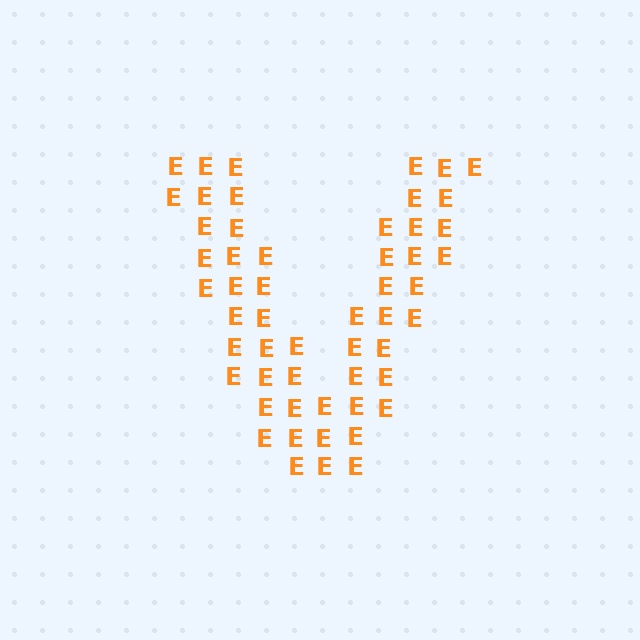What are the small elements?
The small elements are letter E's.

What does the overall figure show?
The overall figure shows the letter V.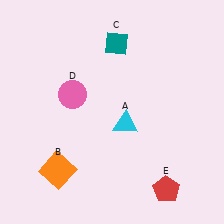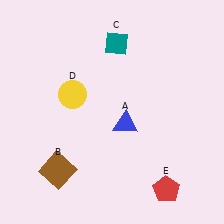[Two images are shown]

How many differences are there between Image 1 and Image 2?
There are 3 differences between the two images.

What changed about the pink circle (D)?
In Image 1, D is pink. In Image 2, it changed to yellow.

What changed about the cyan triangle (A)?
In Image 1, A is cyan. In Image 2, it changed to blue.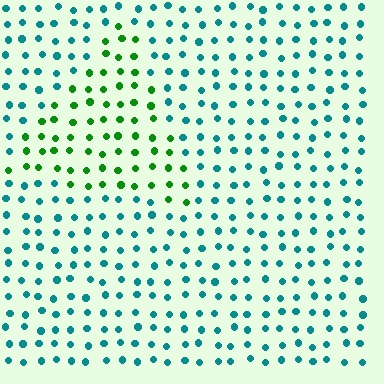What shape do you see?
I see a triangle.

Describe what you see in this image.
The image is filled with small teal elements in a uniform arrangement. A triangle-shaped region is visible where the elements are tinted to a slightly different hue, forming a subtle color boundary.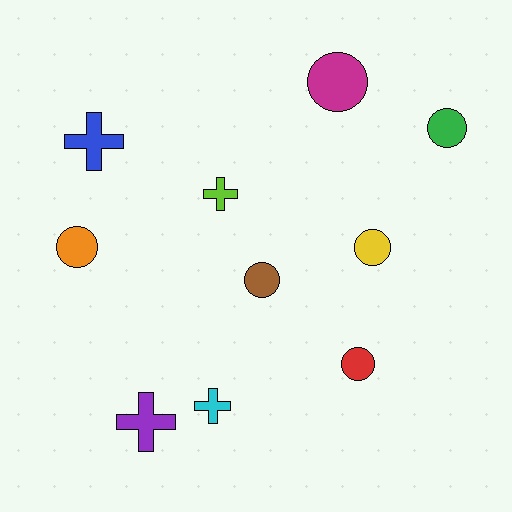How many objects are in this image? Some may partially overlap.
There are 10 objects.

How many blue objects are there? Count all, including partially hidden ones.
There is 1 blue object.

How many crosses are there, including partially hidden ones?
There are 4 crosses.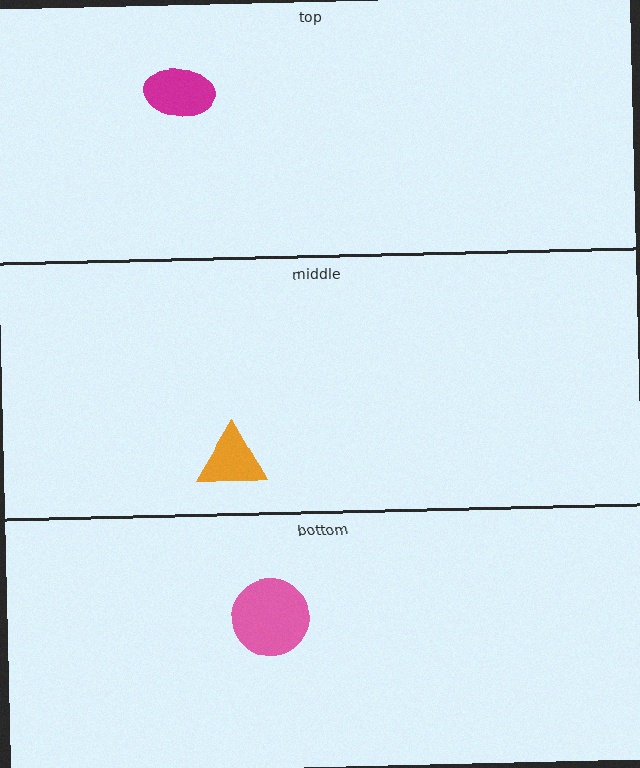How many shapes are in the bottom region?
1.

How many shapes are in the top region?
1.